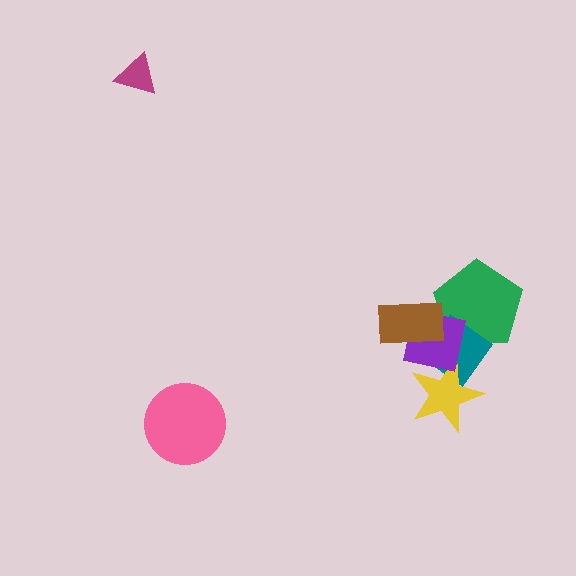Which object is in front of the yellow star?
The purple square is in front of the yellow star.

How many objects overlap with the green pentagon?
3 objects overlap with the green pentagon.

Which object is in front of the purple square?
The brown rectangle is in front of the purple square.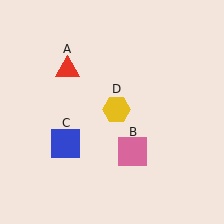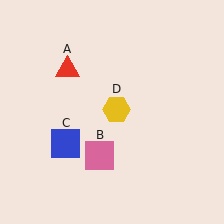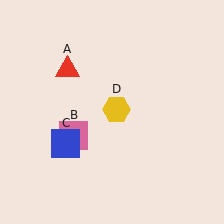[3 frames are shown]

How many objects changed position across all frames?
1 object changed position: pink square (object B).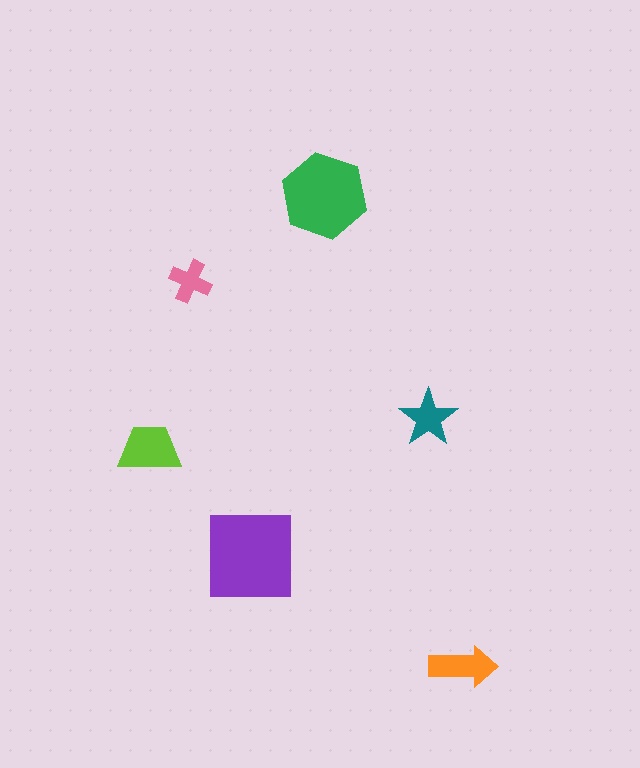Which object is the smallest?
The pink cross.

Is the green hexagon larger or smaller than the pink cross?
Larger.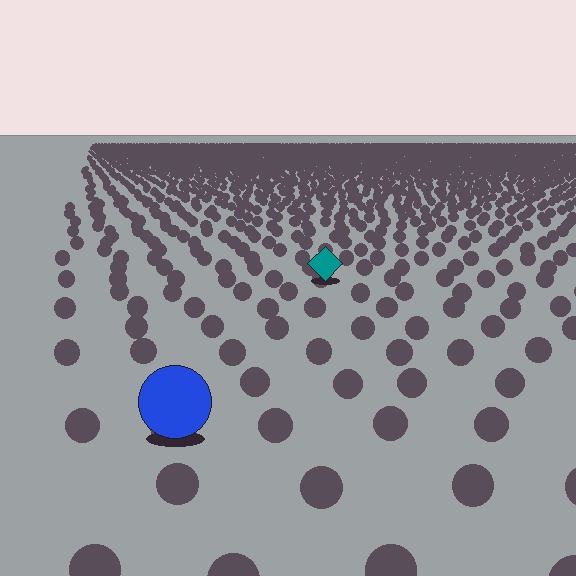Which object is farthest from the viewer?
The teal diamond is farthest from the viewer. It appears smaller and the ground texture around it is denser.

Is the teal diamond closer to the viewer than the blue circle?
No. The blue circle is closer — you can tell from the texture gradient: the ground texture is coarser near it.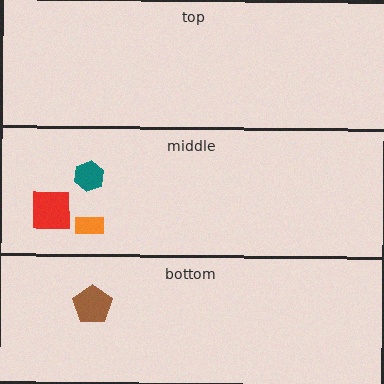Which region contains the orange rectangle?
The middle region.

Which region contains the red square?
The middle region.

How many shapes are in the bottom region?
1.